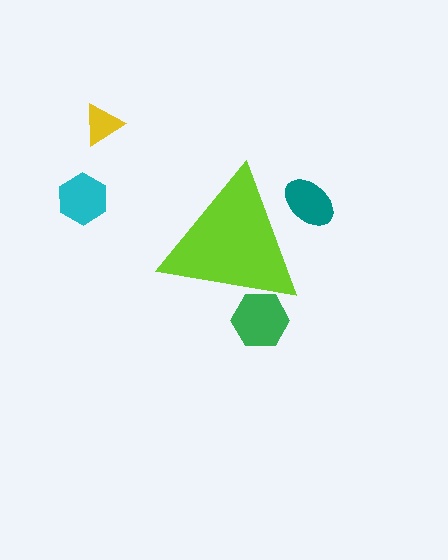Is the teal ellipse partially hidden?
Yes, the teal ellipse is partially hidden behind the lime triangle.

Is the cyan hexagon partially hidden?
No, the cyan hexagon is fully visible.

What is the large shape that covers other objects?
A lime triangle.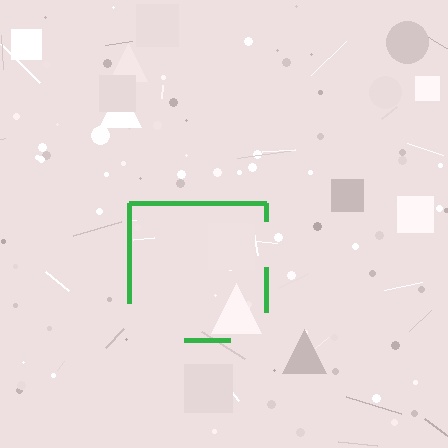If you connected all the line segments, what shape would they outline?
They would outline a square.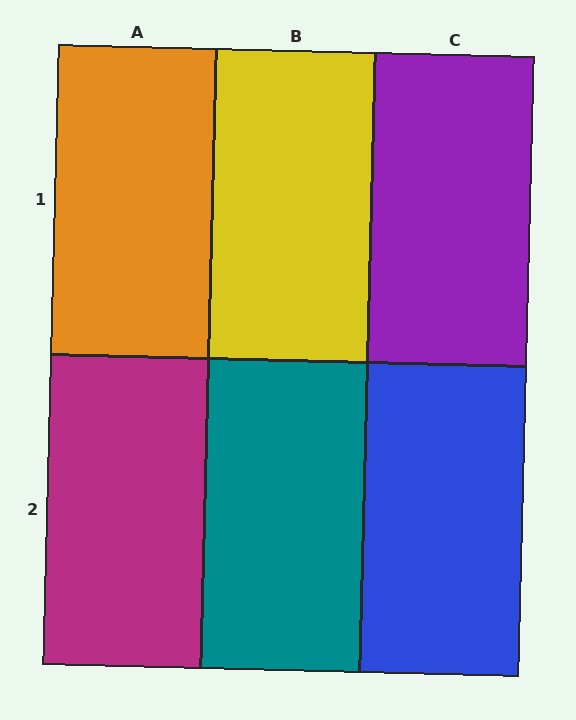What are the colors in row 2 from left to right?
Magenta, teal, blue.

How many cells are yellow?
1 cell is yellow.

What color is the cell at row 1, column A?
Orange.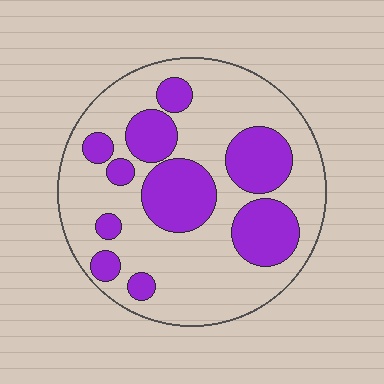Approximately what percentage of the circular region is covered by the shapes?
Approximately 30%.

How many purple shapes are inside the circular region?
10.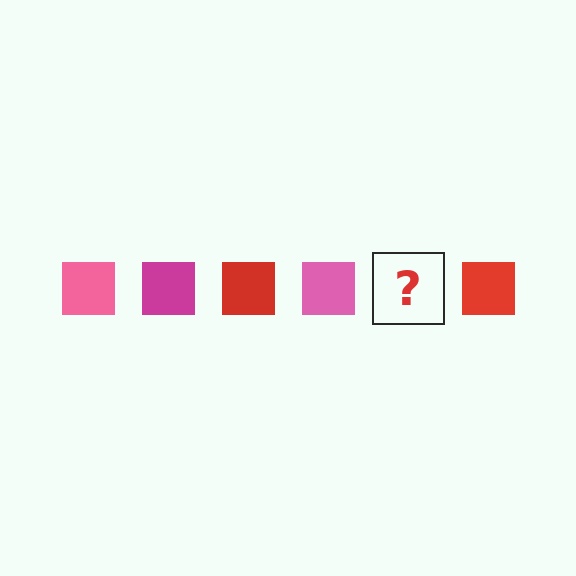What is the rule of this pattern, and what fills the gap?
The rule is that the pattern cycles through pink, magenta, red squares. The gap should be filled with a magenta square.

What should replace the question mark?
The question mark should be replaced with a magenta square.